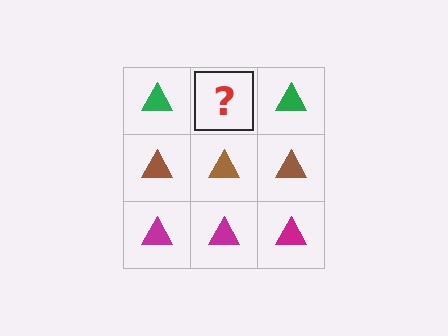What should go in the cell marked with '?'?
The missing cell should contain a green triangle.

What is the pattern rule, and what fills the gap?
The rule is that each row has a consistent color. The gap should be filled with a green triangle.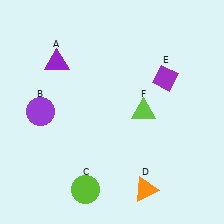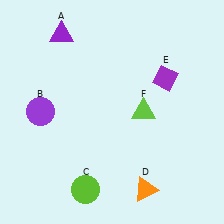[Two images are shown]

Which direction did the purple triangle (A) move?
The purple triangle (A) moved up.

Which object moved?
The purple triangle (A) moved up.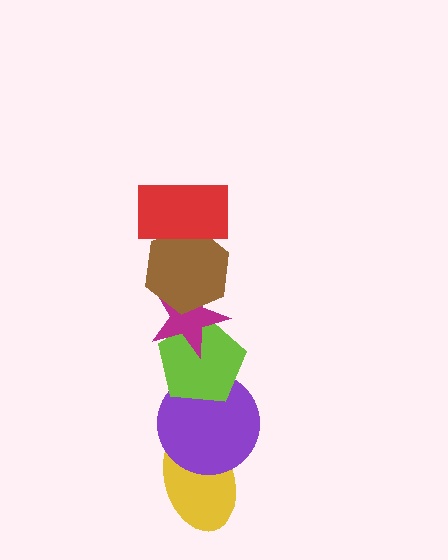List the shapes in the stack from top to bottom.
From top to bottom: the red rectangle, the brown hexagon, the magenta star, the lime pentagon, the purple circle, the yellow ellipse.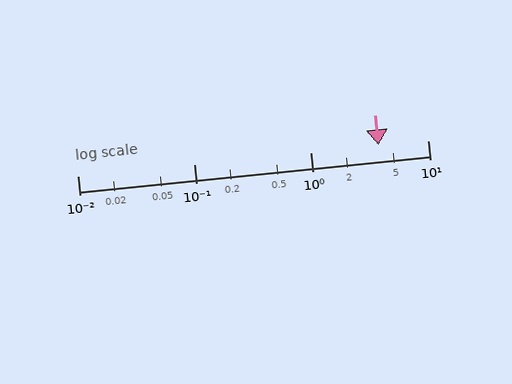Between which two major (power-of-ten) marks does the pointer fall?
The pointer is between 1 and 10.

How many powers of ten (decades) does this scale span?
The scale spans 3 decades, from 0.01 to 10.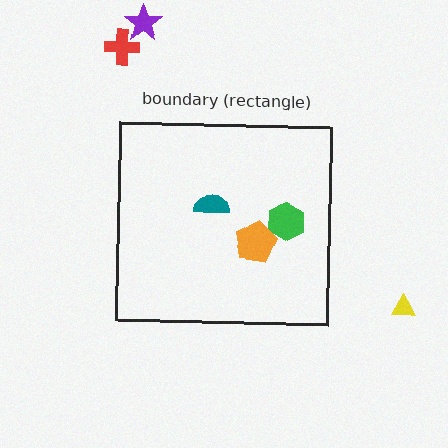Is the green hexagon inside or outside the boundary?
Inside.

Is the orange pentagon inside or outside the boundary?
Inside.